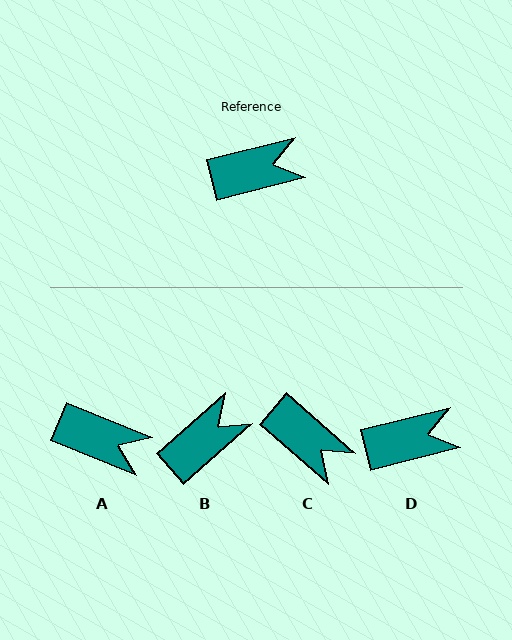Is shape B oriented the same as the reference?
No, it is off by about 27 degrees.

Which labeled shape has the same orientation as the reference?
D.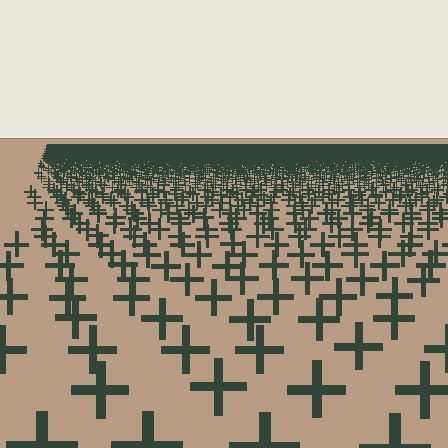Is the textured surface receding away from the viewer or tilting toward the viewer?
The surface is receding away from the viewer. Texture elements get smaller and denser toward the top.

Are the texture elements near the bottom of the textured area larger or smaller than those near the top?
Larger. Near the bottom, elements are closer to the viewer and appear at a bigger on-screen size.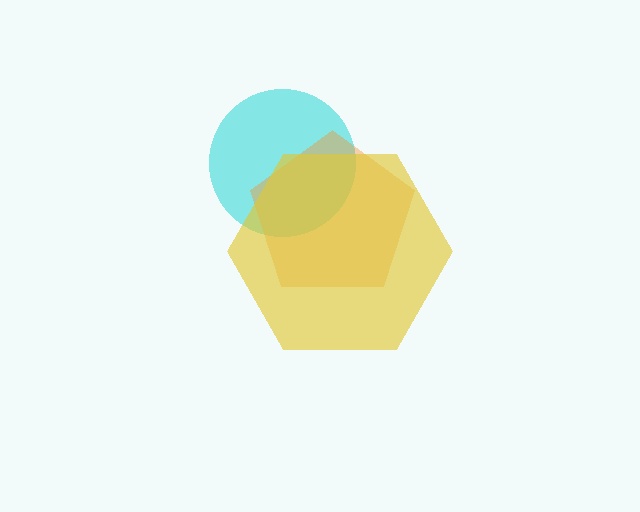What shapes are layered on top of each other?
The layered shapes are: a cyan circle, an orange pentagon, a yellow hexagon.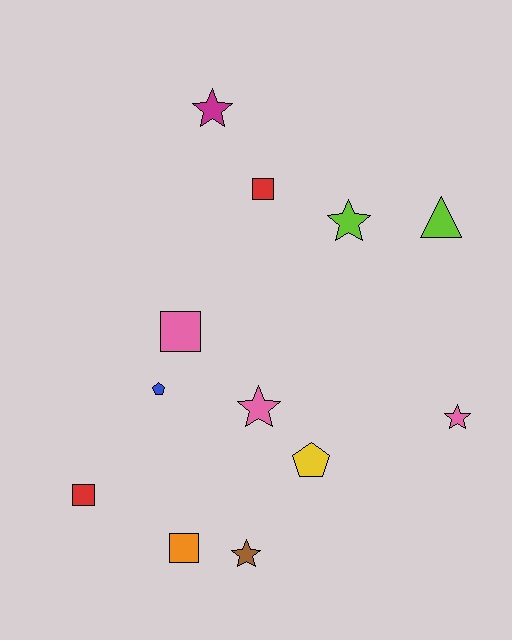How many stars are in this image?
There are 5 stars.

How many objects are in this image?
There are 12 objects.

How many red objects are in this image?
There are 2 red objects.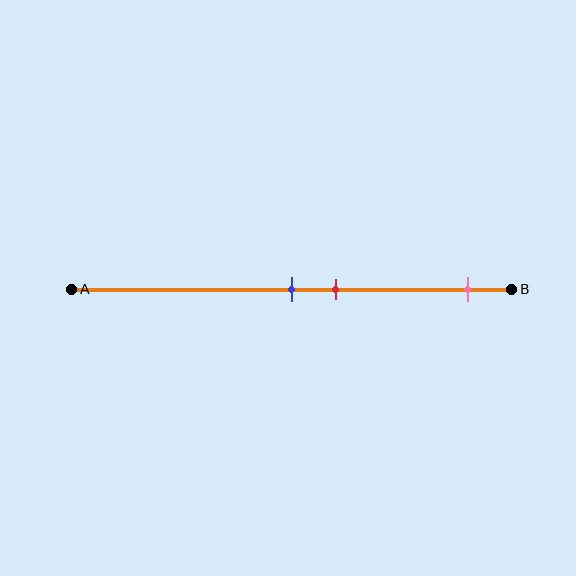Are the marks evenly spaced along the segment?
No, the marks are not evenly spaced.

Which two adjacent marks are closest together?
The blue and red marks are the closest adjacent pair.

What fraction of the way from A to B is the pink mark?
The pink mark is approximately 90% (0.9) of the way from A to B.